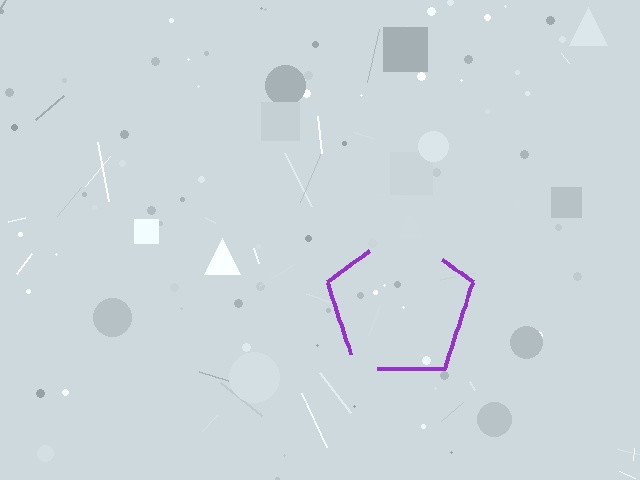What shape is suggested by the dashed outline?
The dashed outline suggests a pentagon.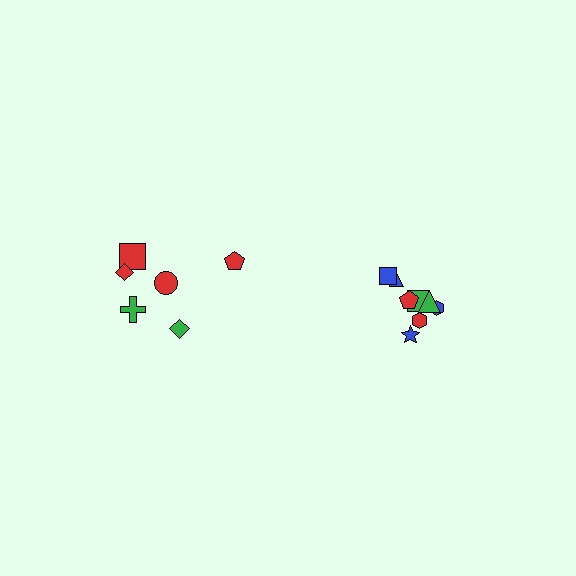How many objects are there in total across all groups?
There are 14 objects.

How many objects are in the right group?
There are 8 objects.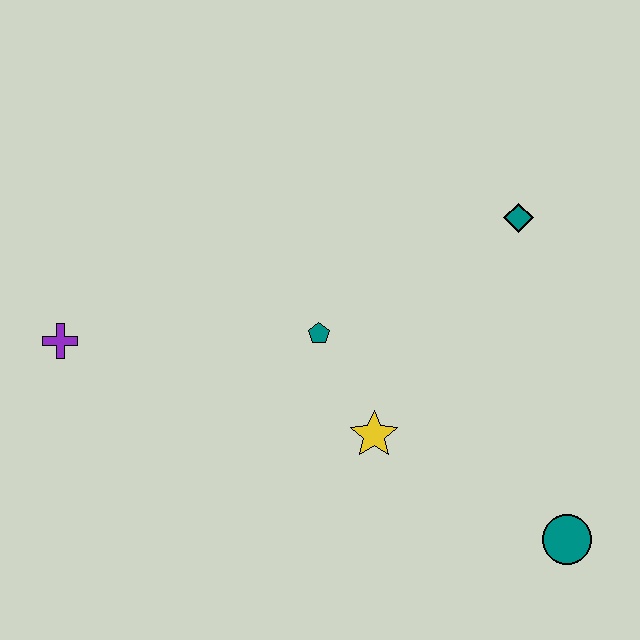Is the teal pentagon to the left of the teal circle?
Yes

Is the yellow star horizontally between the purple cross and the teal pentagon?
No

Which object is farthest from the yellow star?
The purple cross is farthest from the yellow star.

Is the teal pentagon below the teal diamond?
Yes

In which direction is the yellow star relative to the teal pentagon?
The yellow star is below the teal pentagon.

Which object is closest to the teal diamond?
The teal pentagon is closest to the teal diamond.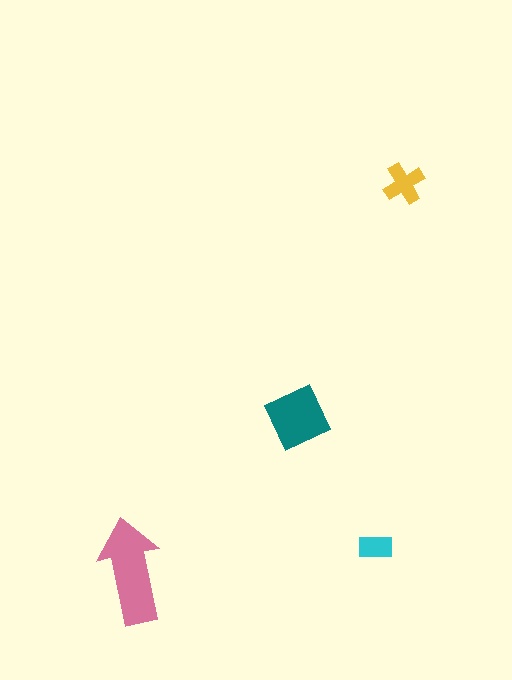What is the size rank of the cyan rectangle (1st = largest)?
4th.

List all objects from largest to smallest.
The pink arrow, the teal diamond, the yellow cross, the cyan rectangle.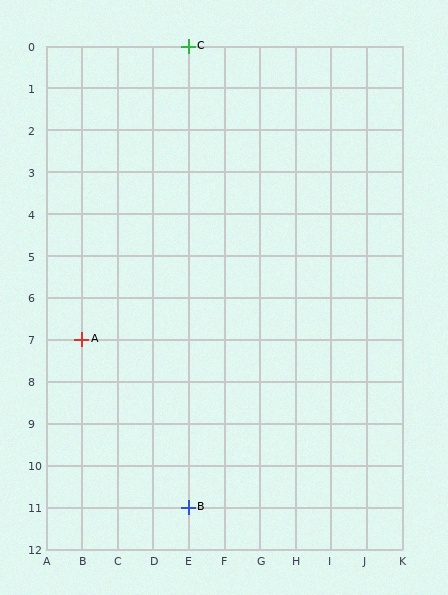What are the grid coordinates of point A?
Point A is at grid coordinates (B, 7).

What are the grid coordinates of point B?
Point B is at grid coordinates (E, 11).